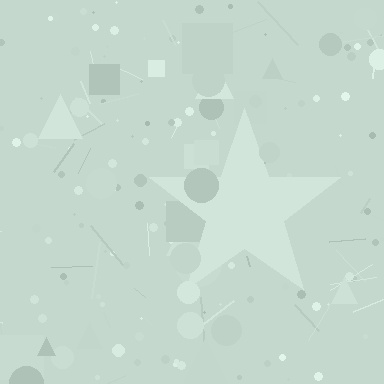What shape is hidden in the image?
A star is hidden in the image.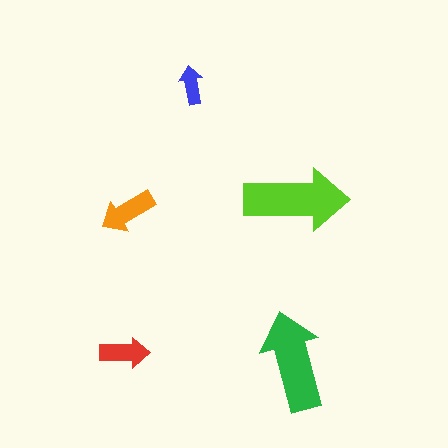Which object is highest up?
The blue arrow is topmost.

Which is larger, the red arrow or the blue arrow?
The red one.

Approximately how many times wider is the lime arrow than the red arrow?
About 2 times wider.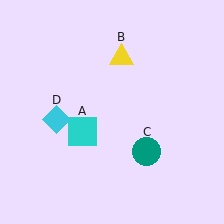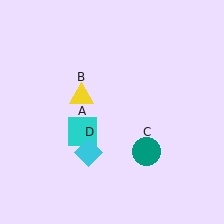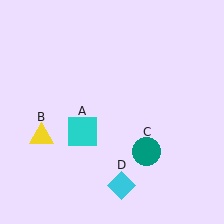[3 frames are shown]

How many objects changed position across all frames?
2 objects changed position: yellow triangle (object B), cyan diamond (object D).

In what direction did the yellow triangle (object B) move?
The yellow triangle (object B) moved down and to the left.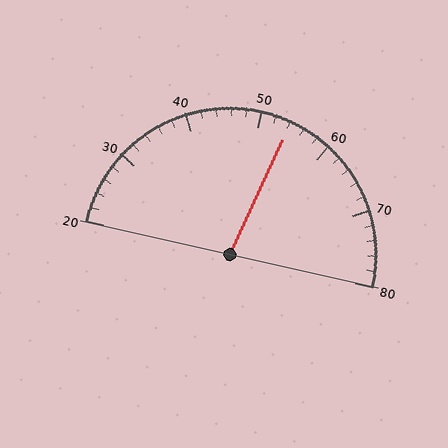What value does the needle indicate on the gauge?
The needle indicates approximately 54.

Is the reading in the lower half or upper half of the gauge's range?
The reading is in the upper half of the range (20 to 80).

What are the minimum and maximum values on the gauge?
The gauge ranges from 20 to 80.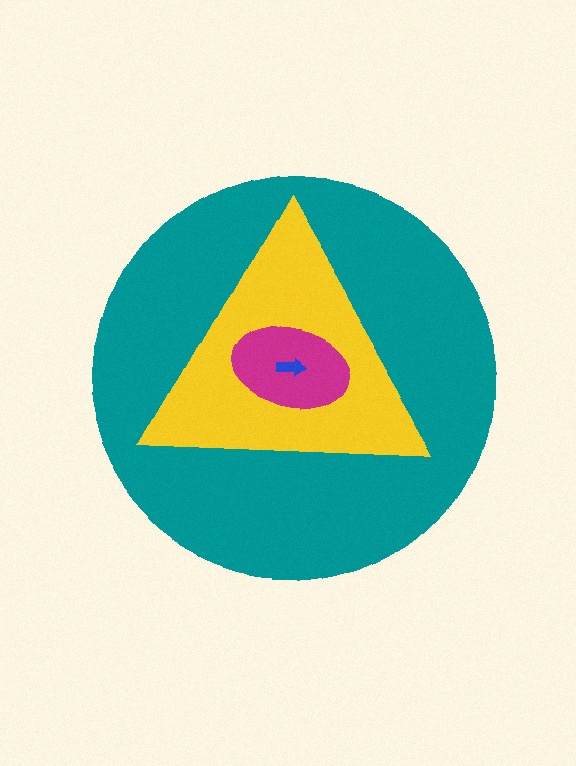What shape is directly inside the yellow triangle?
The magenta ellipse.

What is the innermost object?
The blue arrow.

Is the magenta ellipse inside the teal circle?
Yes.